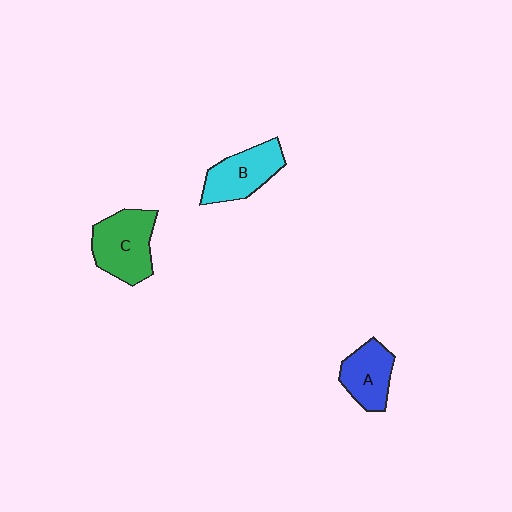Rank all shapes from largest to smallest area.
From largest to smallest: C (green), B (cyan), A (blue).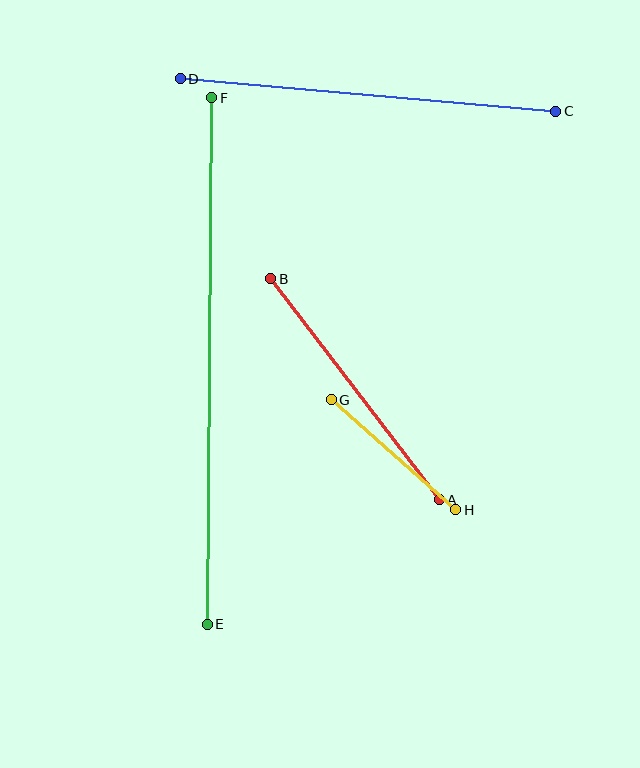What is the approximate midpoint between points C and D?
The midpoint is at approximately (368, 95) pixels.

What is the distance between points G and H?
The distance is approximately 166 pixels.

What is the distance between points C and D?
The distance is approximately 377 pixels.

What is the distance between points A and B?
The distance is approximately 278 pixels.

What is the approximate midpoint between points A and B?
The midpoint is at approximately (355, 389) pixels.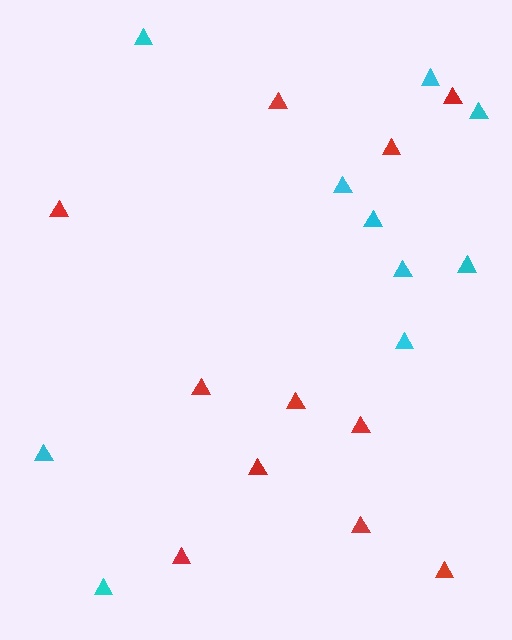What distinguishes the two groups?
There are 2 groups: one group of red triangles (11) and one group of cyan triangles (10).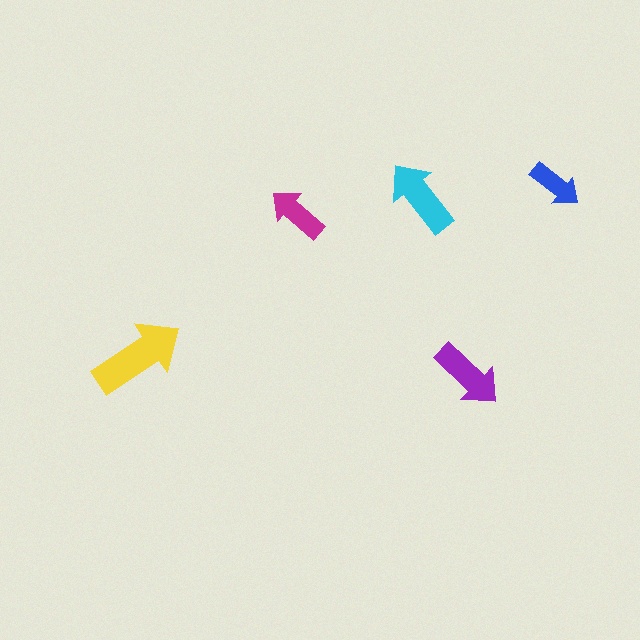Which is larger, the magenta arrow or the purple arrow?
The purple one.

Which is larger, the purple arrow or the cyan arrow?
The cyan one.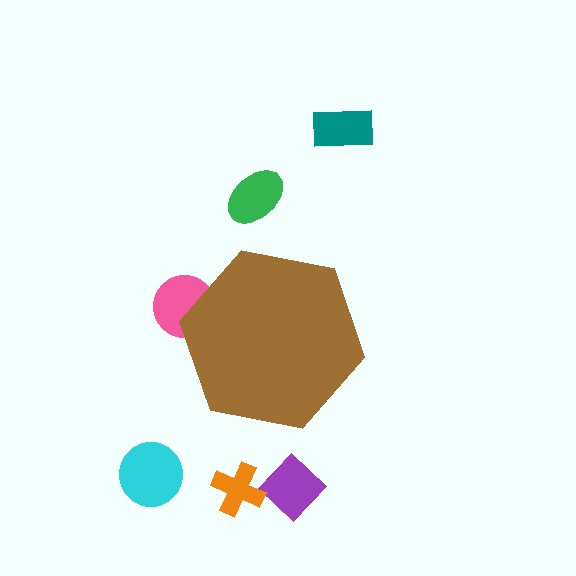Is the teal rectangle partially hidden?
No, the teal rectangle is fully visible.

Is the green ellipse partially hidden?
No, the green ellipse is fully visible.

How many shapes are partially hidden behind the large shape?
1 shape is partially hidden.